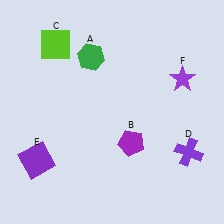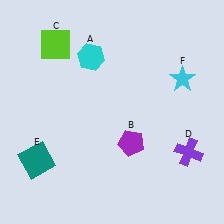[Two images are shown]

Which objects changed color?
A changed from green to cyan. E changed from purple to teal. F changed from purple to cyan.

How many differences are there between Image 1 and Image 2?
There are 3 differences between the two images.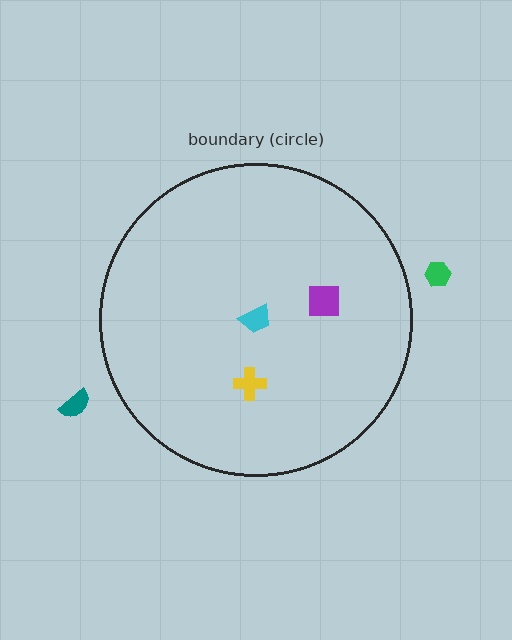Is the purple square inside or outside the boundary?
Inside.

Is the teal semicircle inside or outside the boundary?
Outside.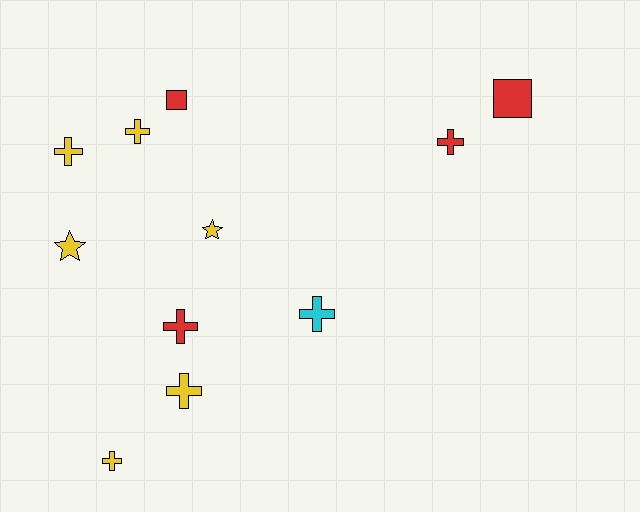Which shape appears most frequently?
Cross, with 7 objects.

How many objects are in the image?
There are 11 objects.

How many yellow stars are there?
There are 2 yellow stars.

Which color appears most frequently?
Yellow, with 6 objects.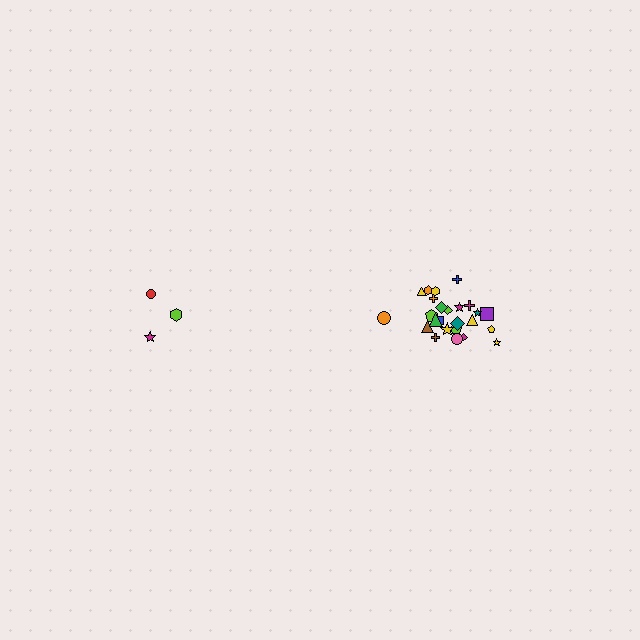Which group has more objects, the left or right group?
The right group.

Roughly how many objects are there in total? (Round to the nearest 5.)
Roughly 30 objects in total.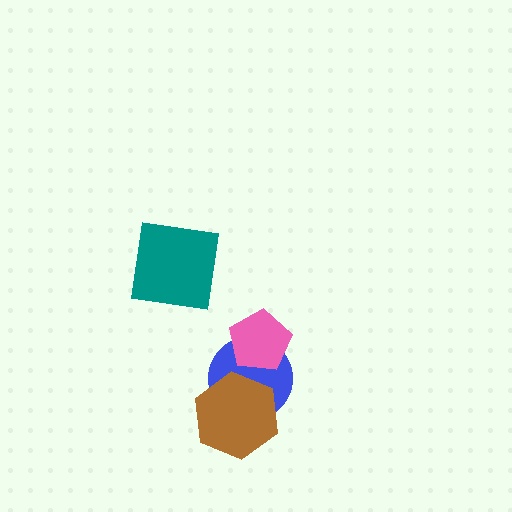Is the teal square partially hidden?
No, no other shape covers it.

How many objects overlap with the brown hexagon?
1 object overlaps with the brown hexagon.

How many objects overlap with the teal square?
0 objects overlap with the teal square.